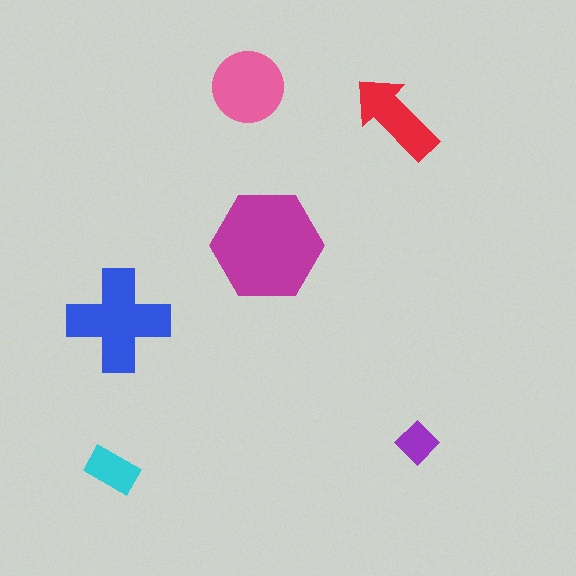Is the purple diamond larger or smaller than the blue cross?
Smaller.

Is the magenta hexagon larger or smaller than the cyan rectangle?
Larger.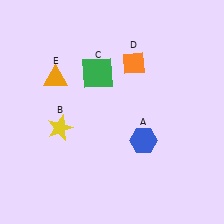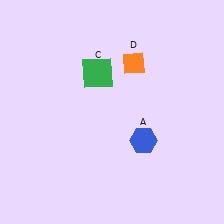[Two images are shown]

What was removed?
The yellow star (B), the orange triangle (E) were removed in Image 2.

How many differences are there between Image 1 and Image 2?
There are 2 differences between the two images.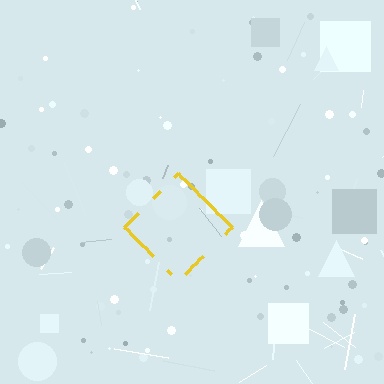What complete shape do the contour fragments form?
The contour fragments form a diamond.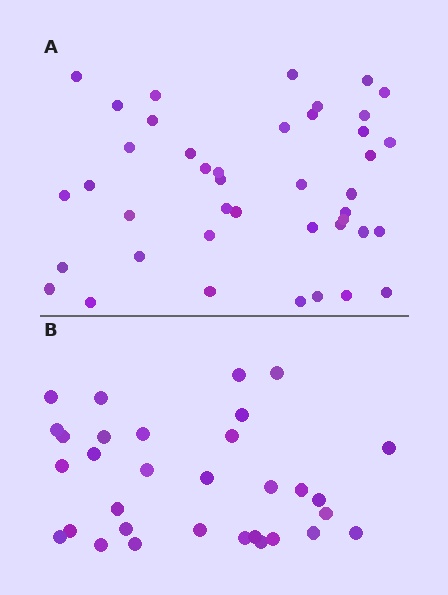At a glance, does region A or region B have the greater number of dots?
Region A (the top region) has more dots.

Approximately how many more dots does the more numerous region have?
Region A has roughly 10 or so more dots than region B.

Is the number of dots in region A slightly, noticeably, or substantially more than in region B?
Region A has noticeably more, but not dramatically so. The ratio is roughly 1.3 to 1.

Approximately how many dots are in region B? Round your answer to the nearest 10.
About 30 dots. (The exact count is 32, which rounds to 30.)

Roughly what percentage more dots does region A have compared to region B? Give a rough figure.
About 30% more.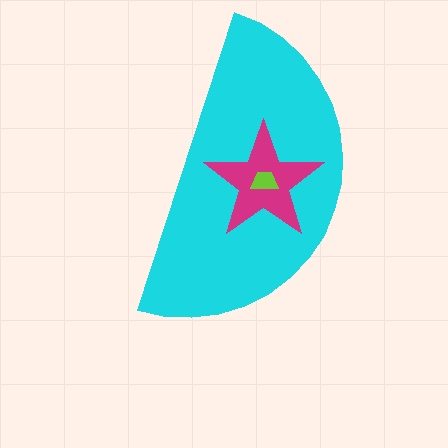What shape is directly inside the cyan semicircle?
The magenta star.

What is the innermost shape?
The lime trapezoid.